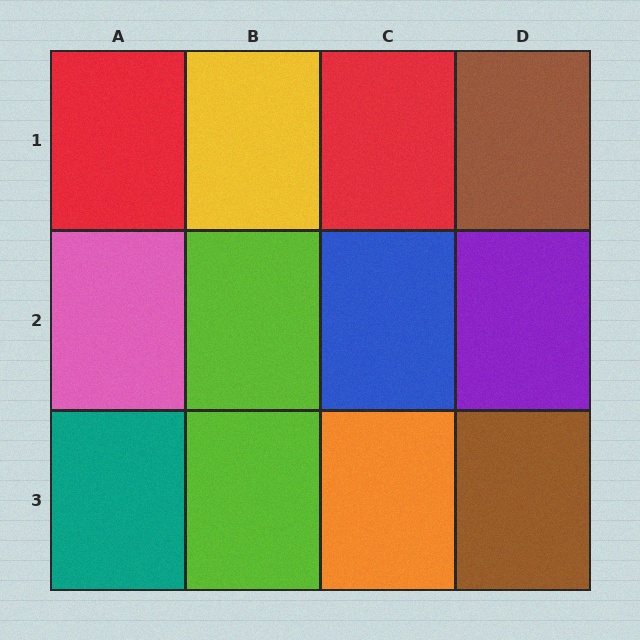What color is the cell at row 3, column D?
Brown.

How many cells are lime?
2 cells are lime.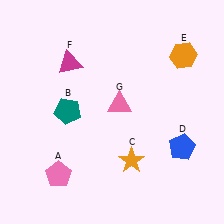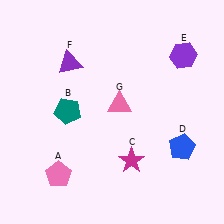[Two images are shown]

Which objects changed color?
C changed from orange to magenta. E changed from orange to purple. F changed from magenta to purple.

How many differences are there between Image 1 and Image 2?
There are 3 differences between the two images.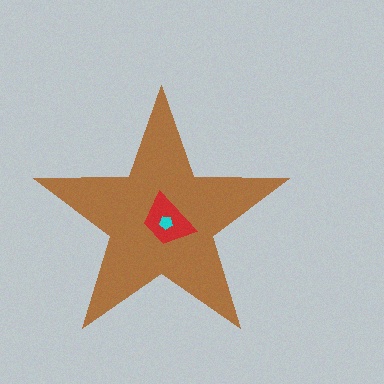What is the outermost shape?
The brown star.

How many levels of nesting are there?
3.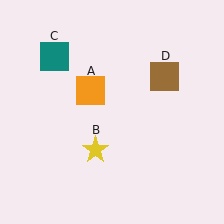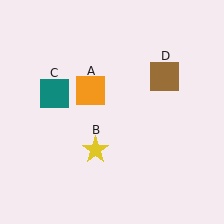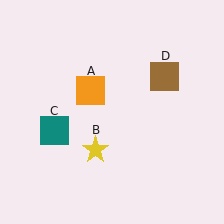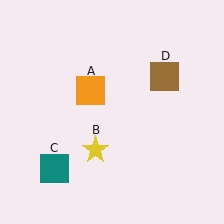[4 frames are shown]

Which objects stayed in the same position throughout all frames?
Orange square (object A) and yellow star (object B) and brown square (object D) remained stationary.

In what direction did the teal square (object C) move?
The teal square (object C) moved down.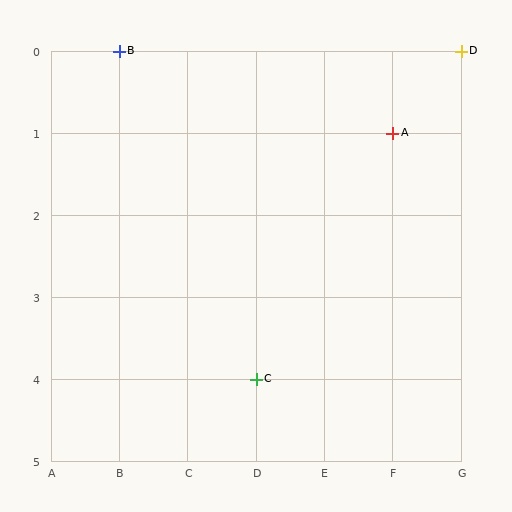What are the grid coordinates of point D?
Point D is at grid coordinates (G, 0).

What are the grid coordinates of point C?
Point C is at grid coordinates (D, 4).